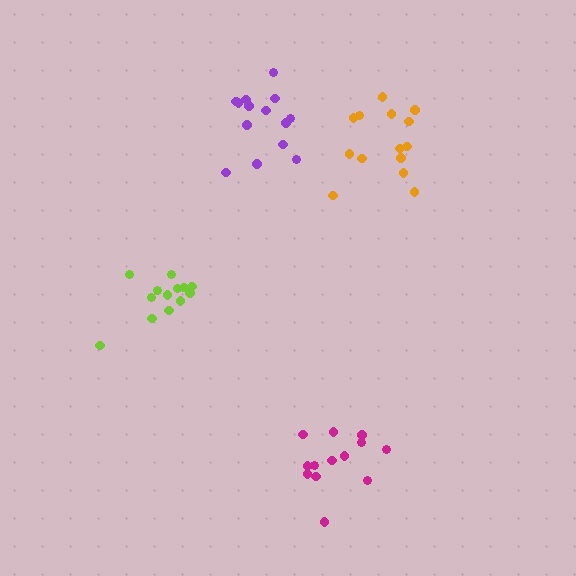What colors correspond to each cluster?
The clusters are colored: magenta, orange, lime, purple.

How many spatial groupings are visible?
There are 4 spatial groupings.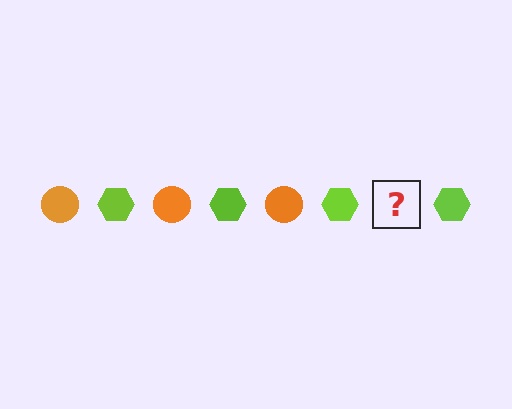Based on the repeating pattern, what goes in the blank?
The blank should be an orange circle.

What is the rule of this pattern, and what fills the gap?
The rule is that the pattern alternates between orange circle and lime hexagon. The gap should be filled with an orange circle.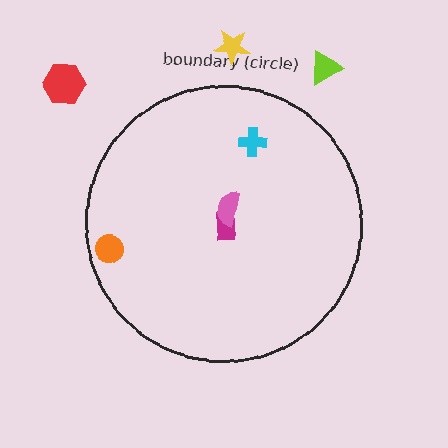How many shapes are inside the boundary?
4 inside, 3 outside.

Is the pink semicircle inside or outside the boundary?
Inside.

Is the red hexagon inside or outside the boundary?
Outside.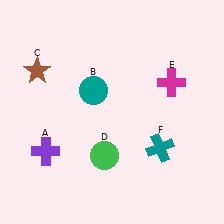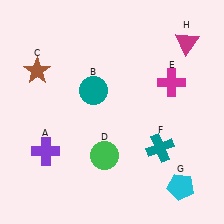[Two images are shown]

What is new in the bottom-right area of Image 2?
A cyan pentagon (G) was added in the bottom-right area of Image 2.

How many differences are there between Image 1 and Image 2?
There are 2 differences between the two images.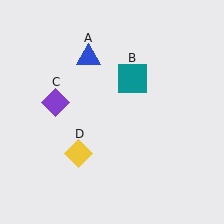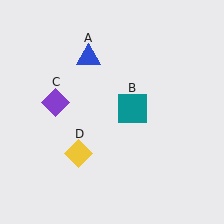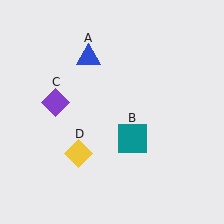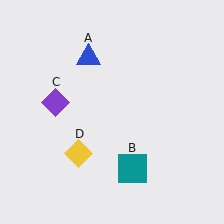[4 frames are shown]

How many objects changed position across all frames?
1 object changed position: teal square (object B).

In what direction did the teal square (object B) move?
The teal square (object B) moved down.